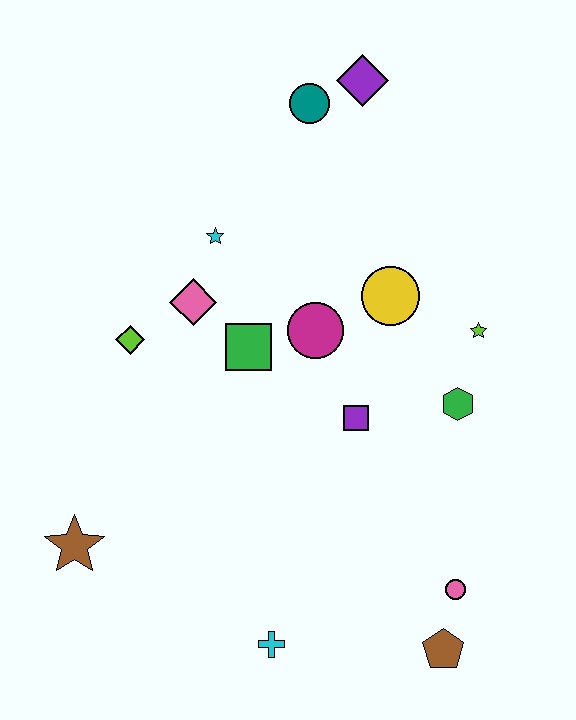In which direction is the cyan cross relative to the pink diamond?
The cyan cross is below the pink diamond.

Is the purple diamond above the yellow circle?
Yes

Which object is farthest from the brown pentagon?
The purple diamond is farthest from the brown pentagon.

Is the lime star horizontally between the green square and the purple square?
No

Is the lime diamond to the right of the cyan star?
No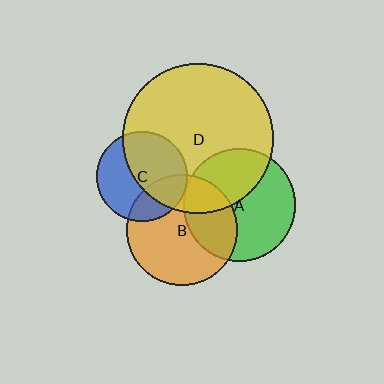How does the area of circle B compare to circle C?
Approximately 1.5 times.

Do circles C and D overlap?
Yes.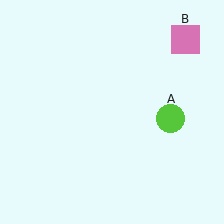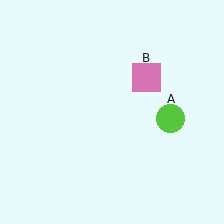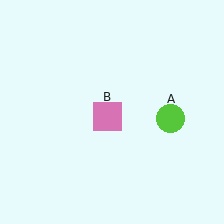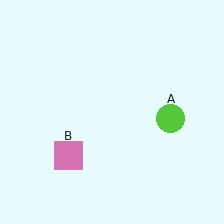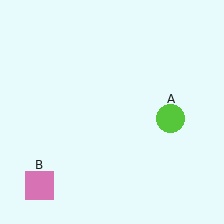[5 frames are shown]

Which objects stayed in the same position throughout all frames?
Lime circle (object A) remained stationary.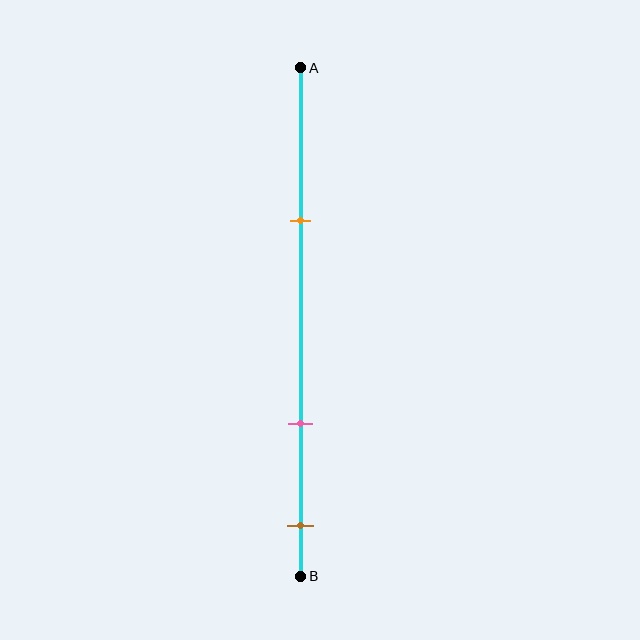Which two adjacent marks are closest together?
The pink and brown marks are the closest adjacent pair.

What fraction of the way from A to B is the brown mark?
The brown mark is approximately 90% (0.9) of the way from A to B.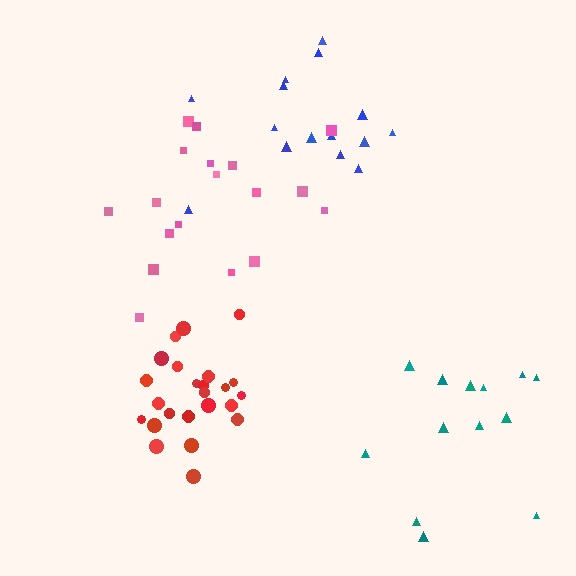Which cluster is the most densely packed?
Red.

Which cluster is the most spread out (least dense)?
Teal.